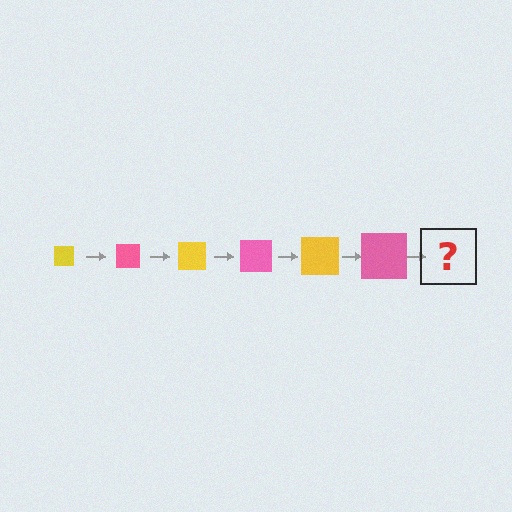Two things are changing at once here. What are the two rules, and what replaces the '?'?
The two rules are that the square grows larger each step and the color cycles through yellow and pink. The '?' should be a yellow square, larger than the previous one.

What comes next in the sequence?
The next element should be a yellow square, larger than the previous one.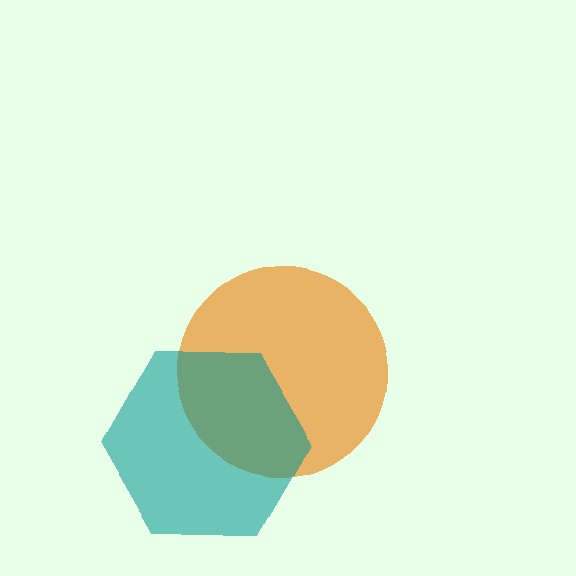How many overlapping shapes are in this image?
There are 2 overlapping shapes in the image.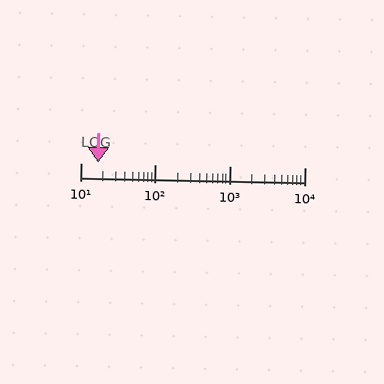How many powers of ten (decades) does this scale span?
The scale spans 3 decades, from 10 to 10000.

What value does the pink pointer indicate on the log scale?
The pointer indicates approximately 17.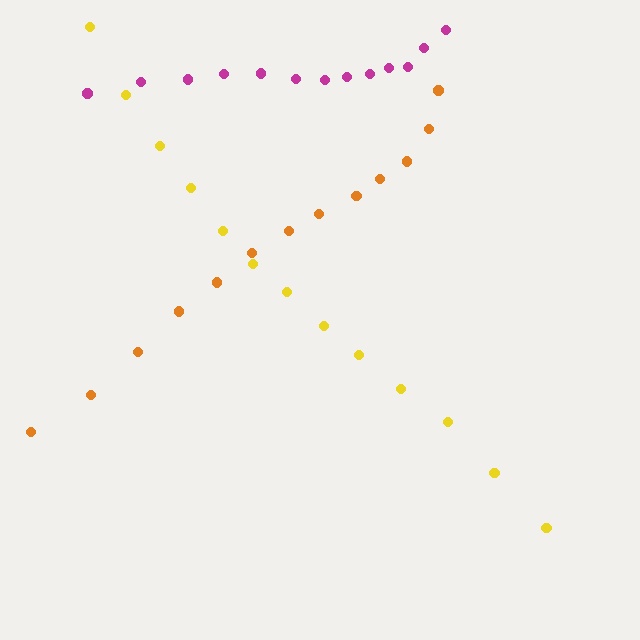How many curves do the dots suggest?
There are 3 distinct paths.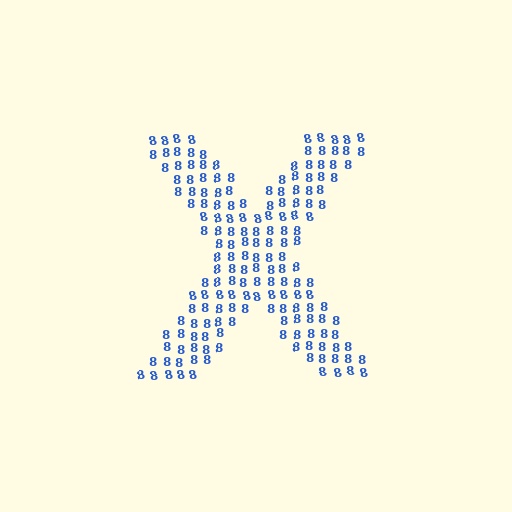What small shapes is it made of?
It is made of small digit 8's.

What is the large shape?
The large shape is the letter X.